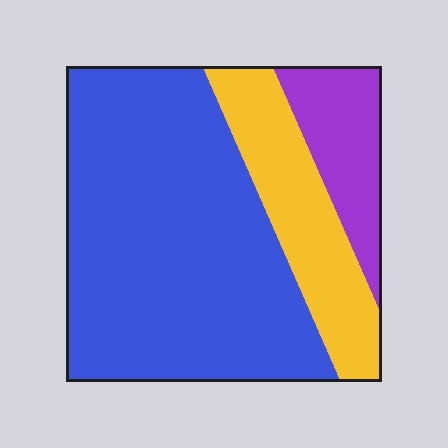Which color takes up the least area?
Purple, at roughly 15%.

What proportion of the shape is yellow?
Yellow covers around 20% of the shape.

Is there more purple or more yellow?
Yellow.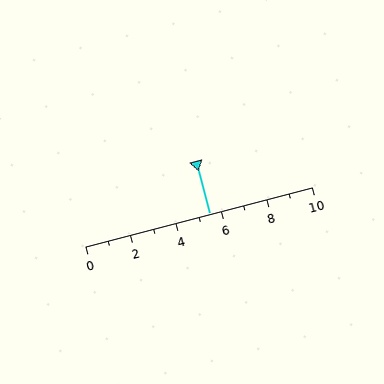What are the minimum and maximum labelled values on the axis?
The axis runs from 0 to 10.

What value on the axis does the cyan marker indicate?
The marker indicates approximately 5.5.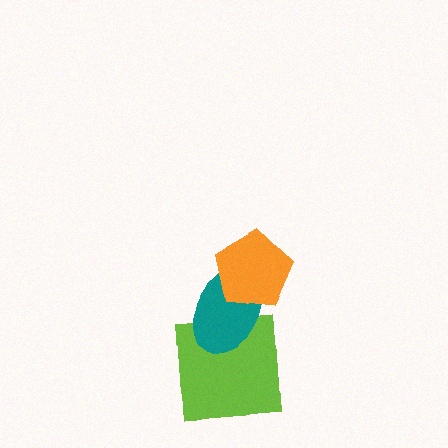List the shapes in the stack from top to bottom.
From top to bottom: the orange pentagon, the teal ellipse, the lime square.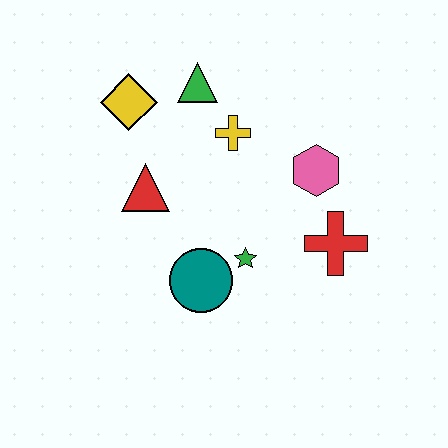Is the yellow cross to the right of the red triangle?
Yes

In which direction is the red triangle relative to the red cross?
The red triangle is to the left of the red cross.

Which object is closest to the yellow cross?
The green triangle is closest to the yellow cross.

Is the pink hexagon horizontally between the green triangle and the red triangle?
No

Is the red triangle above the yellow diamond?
No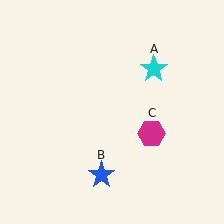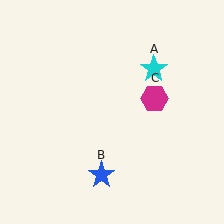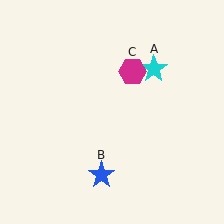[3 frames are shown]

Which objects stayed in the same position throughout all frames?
Cyan star (object A) and blue star (object B) remained stationary.